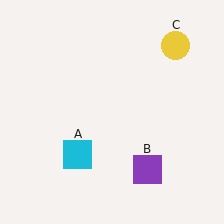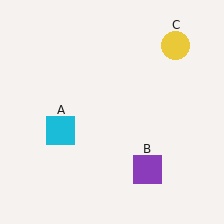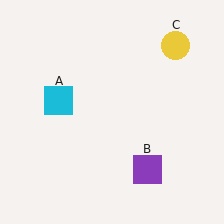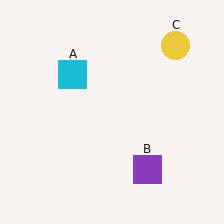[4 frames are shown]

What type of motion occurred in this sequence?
The cyan square (object A) rotated clockwise around the center of the scene.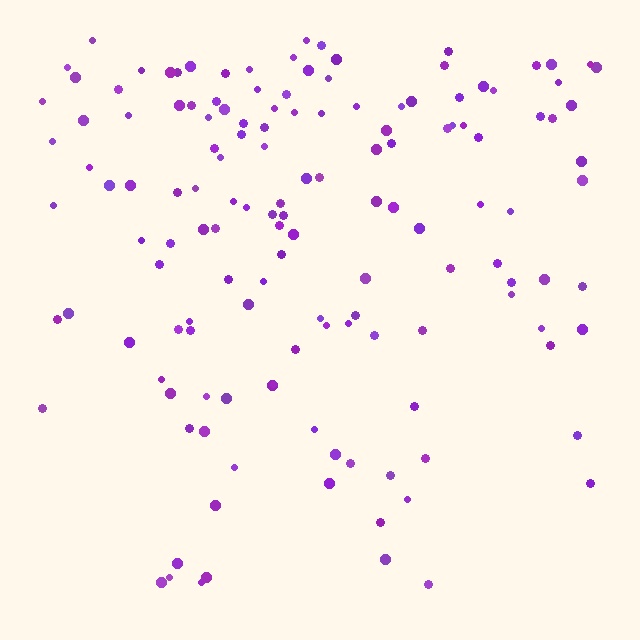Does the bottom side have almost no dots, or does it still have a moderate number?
Still a moderate number, just noticeably fewer than the top.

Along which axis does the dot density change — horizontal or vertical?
Vertical.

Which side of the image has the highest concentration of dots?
The top.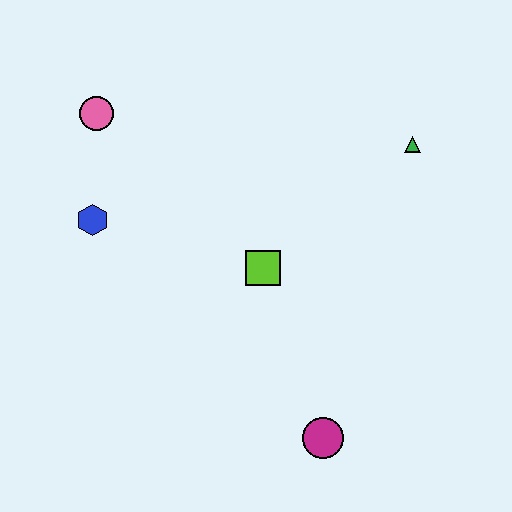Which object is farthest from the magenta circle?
The pink circle is farthest from the magenta circle.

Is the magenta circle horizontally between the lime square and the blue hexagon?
No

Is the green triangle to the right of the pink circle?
Yes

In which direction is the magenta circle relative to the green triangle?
The magenta circle is below the green triangle.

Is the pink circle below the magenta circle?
No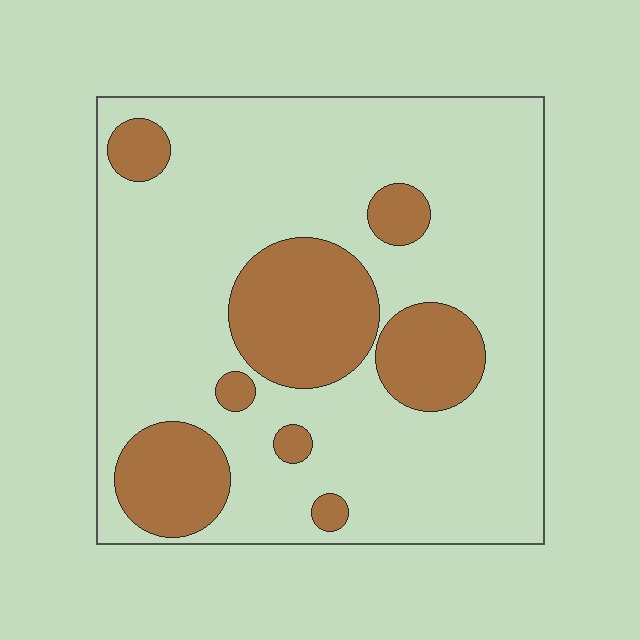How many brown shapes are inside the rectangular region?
8.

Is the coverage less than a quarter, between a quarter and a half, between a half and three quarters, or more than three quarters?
Less than a quarter.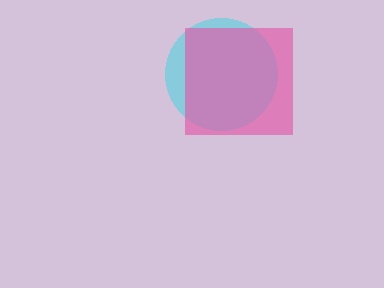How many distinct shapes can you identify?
There are 2 distinct shapes: a cyan circle, a pink square.